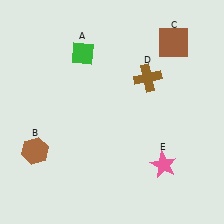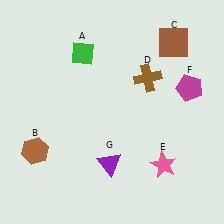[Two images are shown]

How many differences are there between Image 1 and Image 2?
There are 2 differences between the two images.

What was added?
A magenta pentagon (F), a purple triangle (G) were added in Image 2.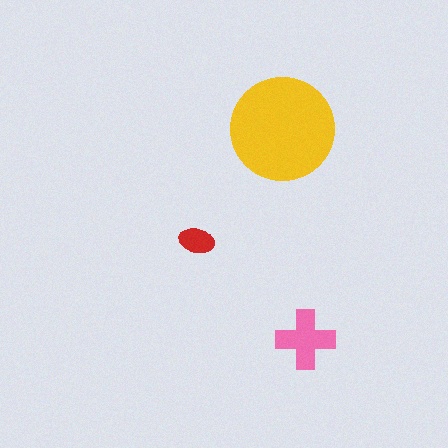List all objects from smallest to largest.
The red ellipse, the pink cross, the yellow circle.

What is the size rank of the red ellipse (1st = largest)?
3rd.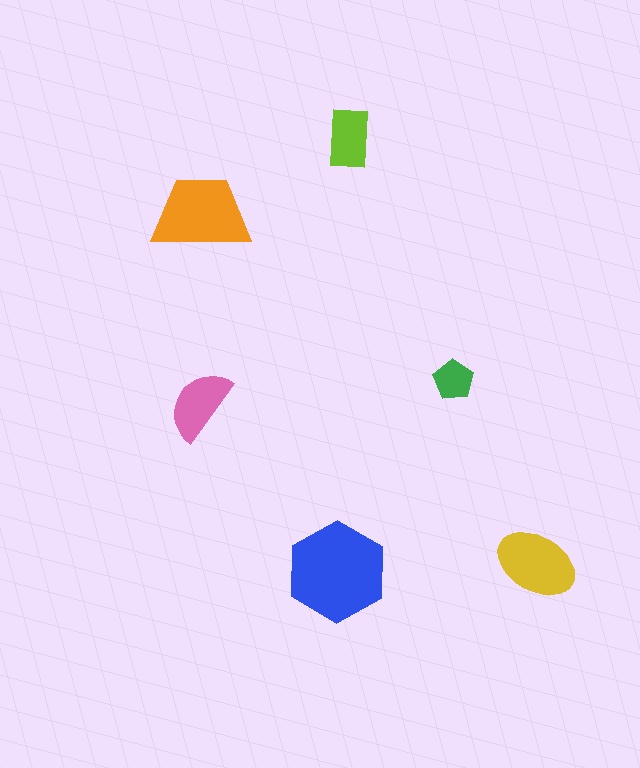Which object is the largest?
The blue hexagon.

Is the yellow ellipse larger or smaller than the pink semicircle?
Larger.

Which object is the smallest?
The green pentagon.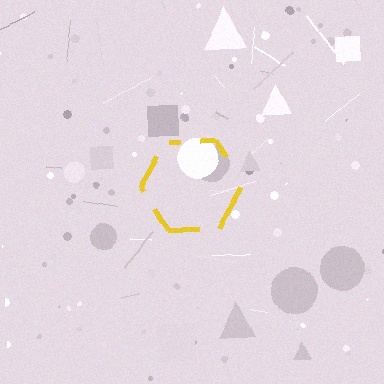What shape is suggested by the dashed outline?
The dashed outline suggests a hexagon.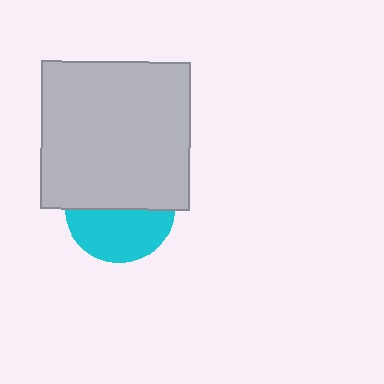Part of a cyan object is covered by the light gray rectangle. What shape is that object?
It is a circle.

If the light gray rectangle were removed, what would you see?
You would see the complete cyan circle.